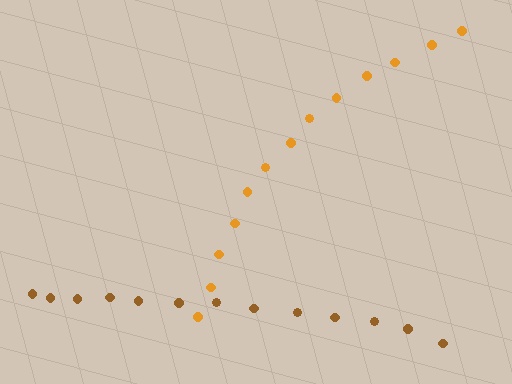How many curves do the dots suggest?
There are 2 distinct paths.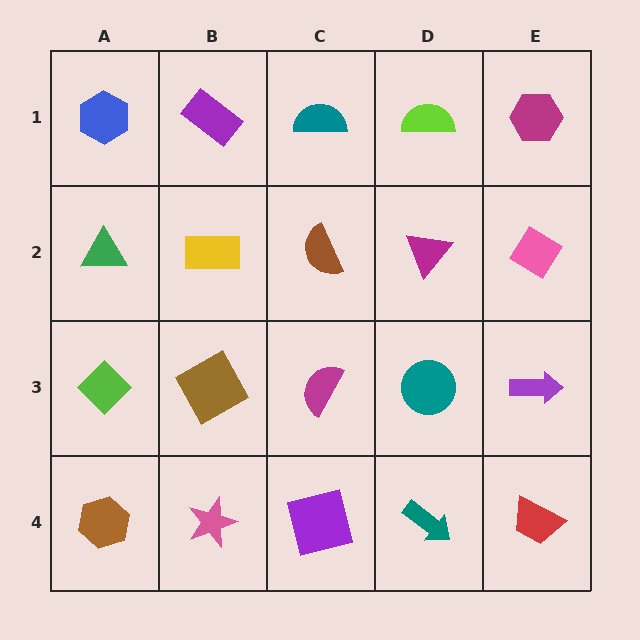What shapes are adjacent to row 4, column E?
A purple arrow (row 3, column E), a teal arrow (row 4, column D).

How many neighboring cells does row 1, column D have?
3.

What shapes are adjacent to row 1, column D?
A magenta triangle (row 2, column D), a teal semicircle (row 1, column C), a magenta hexagon (row 1, column E).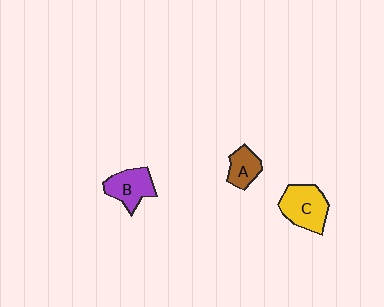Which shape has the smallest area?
Shape A (brown).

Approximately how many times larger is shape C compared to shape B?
Approximately 1.2 times.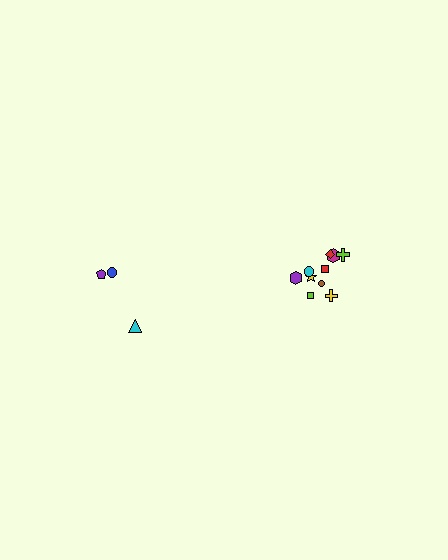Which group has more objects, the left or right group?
The right group.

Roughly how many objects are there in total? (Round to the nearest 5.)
Roughly 15 objects in total.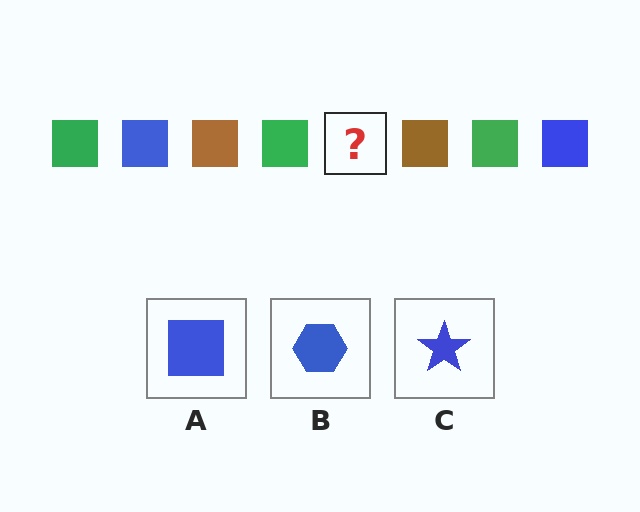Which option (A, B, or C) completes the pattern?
A.